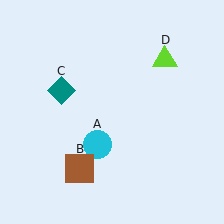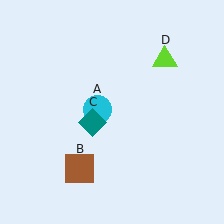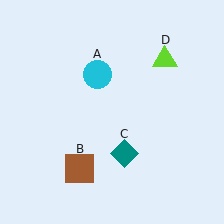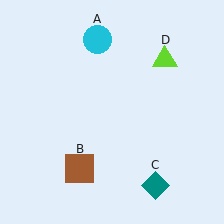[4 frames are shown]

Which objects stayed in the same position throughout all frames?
Brown square (object B) and lime triangle (object D) remained stationary.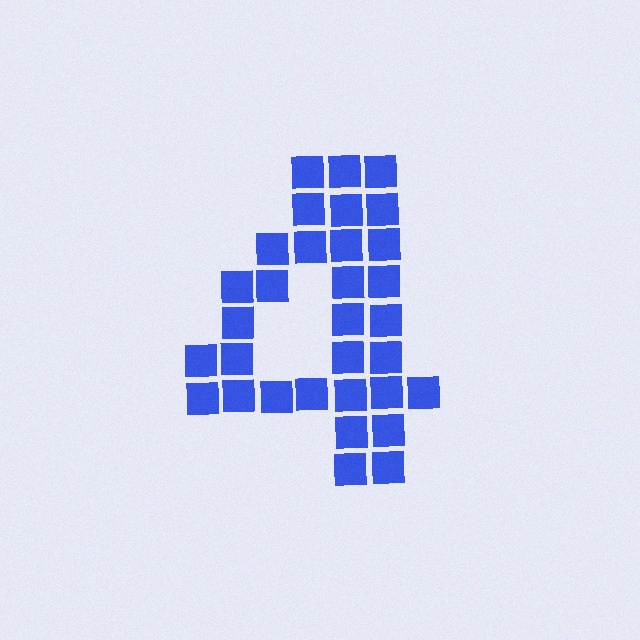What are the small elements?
The small elements are squares.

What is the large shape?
The large shape is the digit 4.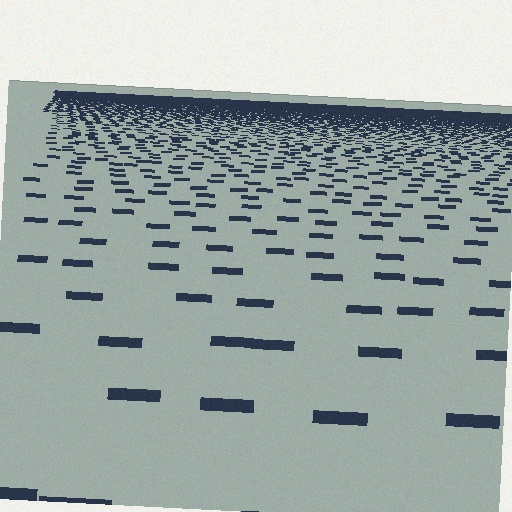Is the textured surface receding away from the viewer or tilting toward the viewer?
The surface is receding away from the viewer. Texture elements get smaller and denser toward the top.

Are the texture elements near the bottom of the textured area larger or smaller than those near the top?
Larger. Near the bottom, elements are closer to the viewer and appear at a bigger on-screen size.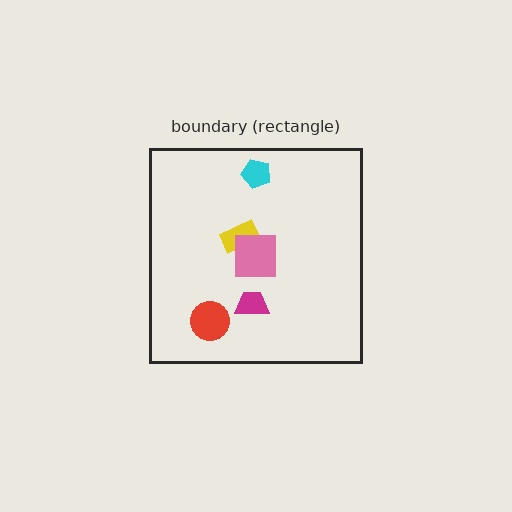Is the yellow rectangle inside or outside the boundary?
Inside.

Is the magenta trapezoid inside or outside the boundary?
Inside.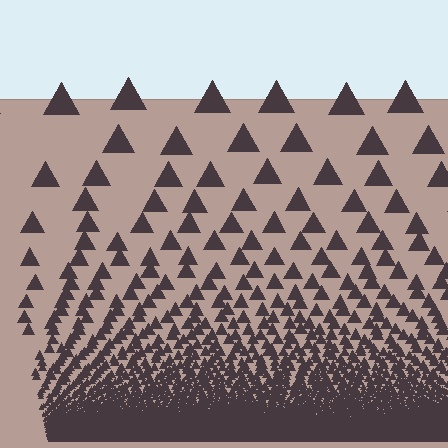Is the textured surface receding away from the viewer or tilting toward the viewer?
The surface appears to tilt toward the viewer. Texture elements get larger and sparser toward the top.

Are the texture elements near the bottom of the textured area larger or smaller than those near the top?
Smaller. The gradient is inverted — elements near the bottom are smaller and denser.